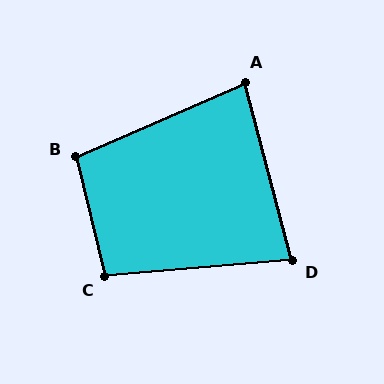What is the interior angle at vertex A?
Approximately 81 degrees (acute).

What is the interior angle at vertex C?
Approximately 99 degrees (obtuse).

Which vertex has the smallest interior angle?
D, at approximately 80 degrees.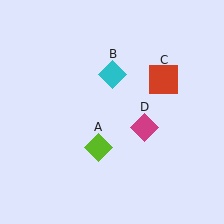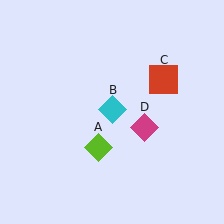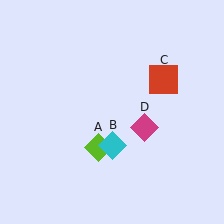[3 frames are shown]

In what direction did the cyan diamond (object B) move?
The cyan diamond (object B) moved down.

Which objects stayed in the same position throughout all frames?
Lime diamond (object A) and red square (object C) and magenta diamond (object D) remained stationary.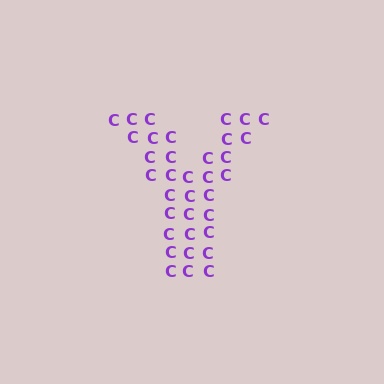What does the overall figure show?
The overall figure shows the letter Y.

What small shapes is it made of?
It is made of small letter C's.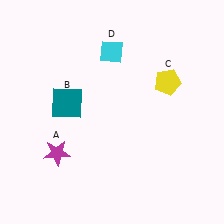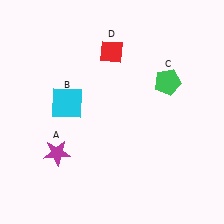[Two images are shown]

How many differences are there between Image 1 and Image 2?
There are 3 differences between the two images.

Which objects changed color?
B changed from teal to cyan. C changed from yellow to green. D changed from cyan to red.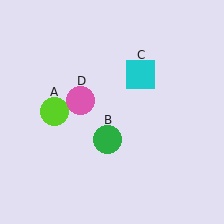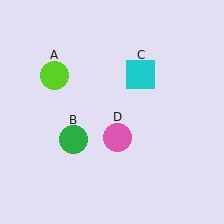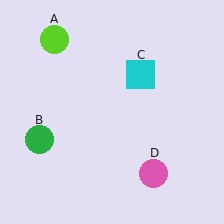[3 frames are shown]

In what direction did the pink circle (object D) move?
The pink circle (object D) moved down and to the right.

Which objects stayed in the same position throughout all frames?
Cyan square (object C) remained stationary.